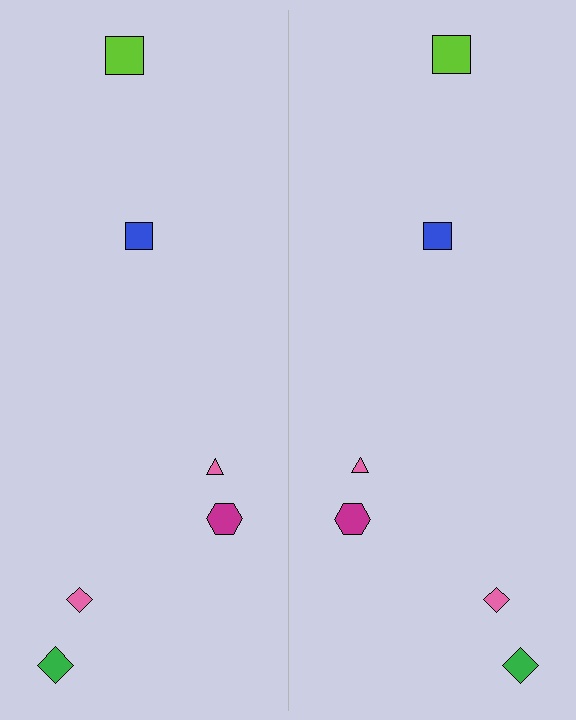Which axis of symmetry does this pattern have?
The pattern has a vertical axis of symmetry running through the center of the image.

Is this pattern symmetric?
Yes, this pattern has bilateral (reflection) symmetry.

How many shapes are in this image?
There are 12 shapes in this image.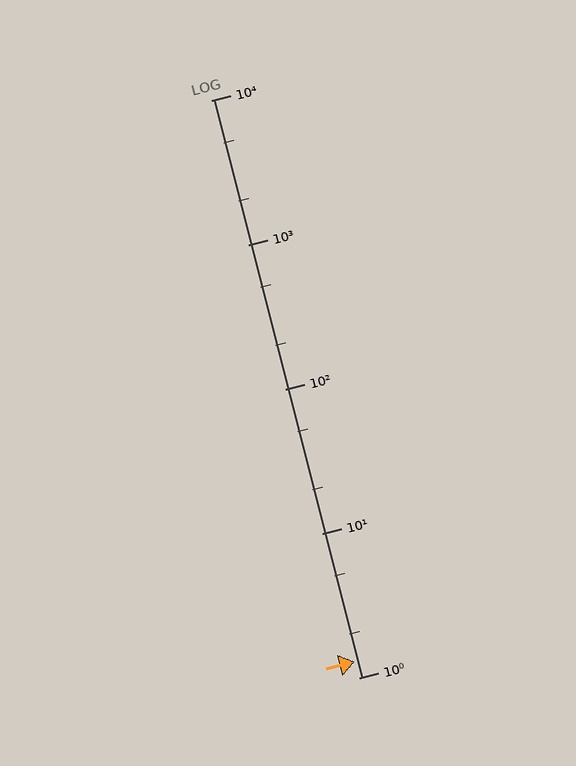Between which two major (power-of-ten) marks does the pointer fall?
The pointer is between 1 and 10.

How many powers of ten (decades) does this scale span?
The scale spans 4 decades, from 1 to 10000.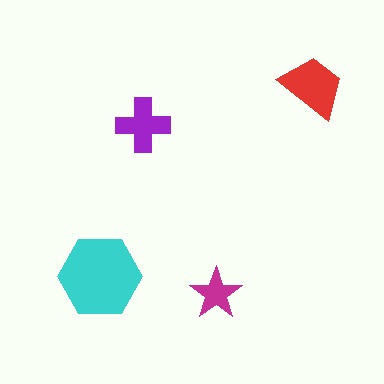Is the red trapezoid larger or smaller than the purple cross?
Larger.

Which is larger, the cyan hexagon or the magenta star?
The cyan hexagon.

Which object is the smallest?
The magenta star.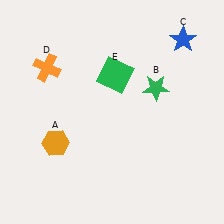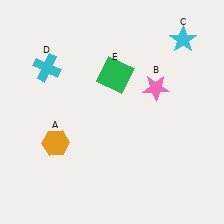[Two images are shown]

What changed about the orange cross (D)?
In Image 1, D is orange. In Image 2, it changed to cyan.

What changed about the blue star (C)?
In Image 1, C is blue. In Image 2, it changed to cyan.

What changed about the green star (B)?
In Image 1, B is green. In Image 2, it changed to pink.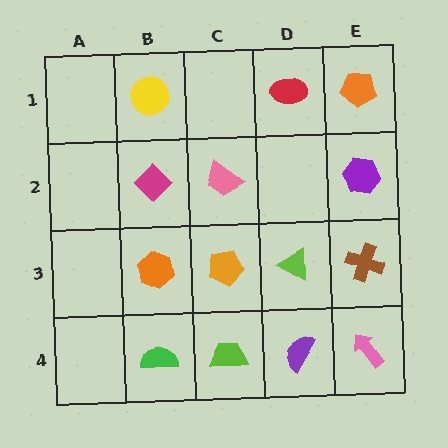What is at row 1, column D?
A red ellipse.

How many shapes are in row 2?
3 shapes.